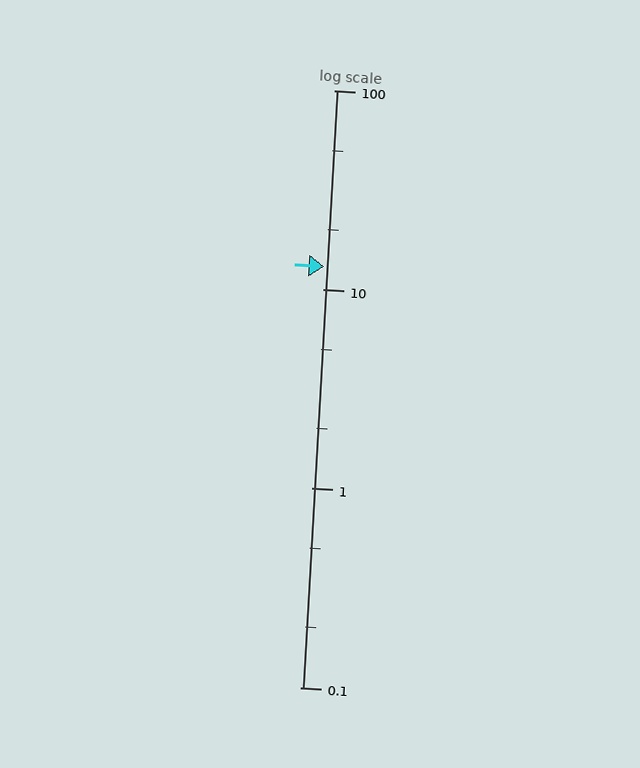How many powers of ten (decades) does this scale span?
The scale spans 3 decades, from 0.1 to 100.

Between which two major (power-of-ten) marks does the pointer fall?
The pointer is between 10 and 100.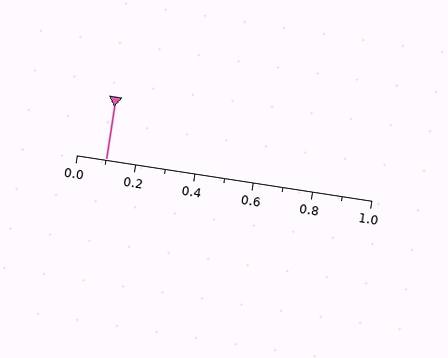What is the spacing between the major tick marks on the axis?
The major ticks are spaced 0.2 apart.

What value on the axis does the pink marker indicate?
The marker indicates approximately 0.1.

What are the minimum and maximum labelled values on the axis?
The axis runs from 0.0 to 1.0.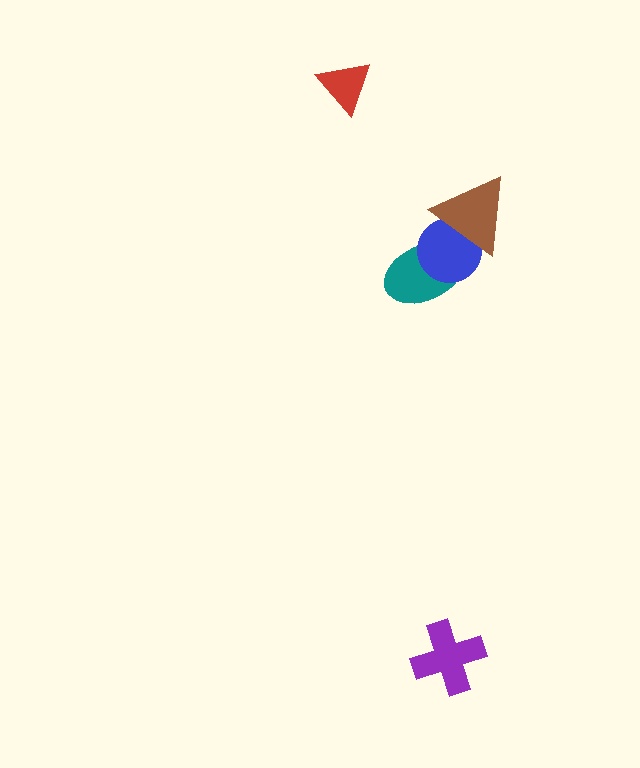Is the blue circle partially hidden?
Yes, it is partially covered by another shape.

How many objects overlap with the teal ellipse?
2 objects overlap with the teal ellipse.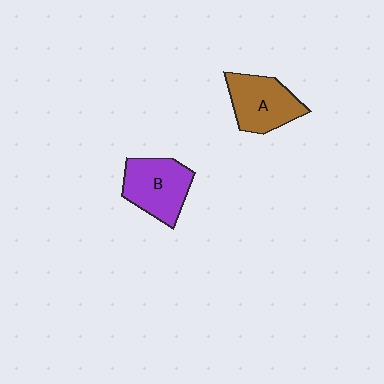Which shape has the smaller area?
Shape A (brown).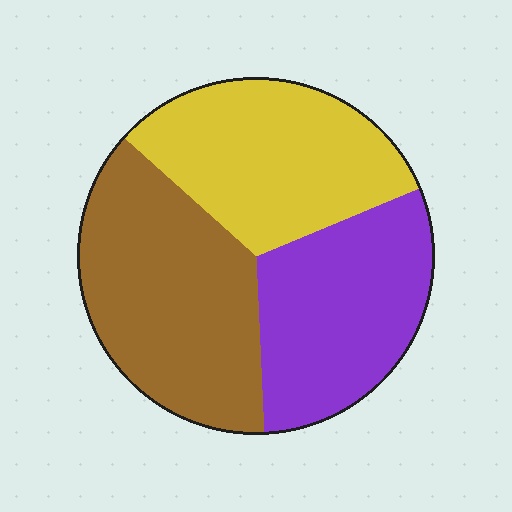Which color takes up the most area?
Brown, at roughly 35%.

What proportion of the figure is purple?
Purple covers 30% of the figure.